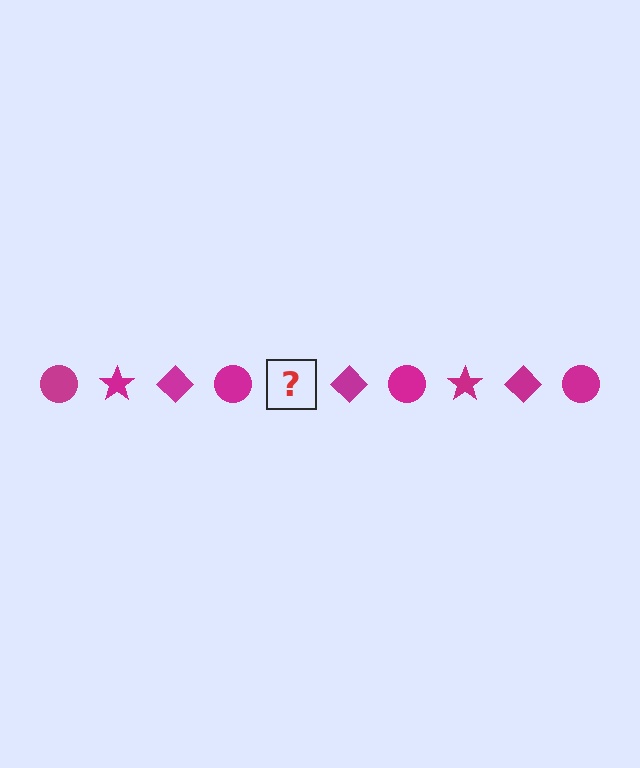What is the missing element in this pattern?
The missing element is a magenta star.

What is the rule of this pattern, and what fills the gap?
The rule is that the pattern cycles through circle, star, diamond shapes in magenta. The gap should be filled with a magenta star.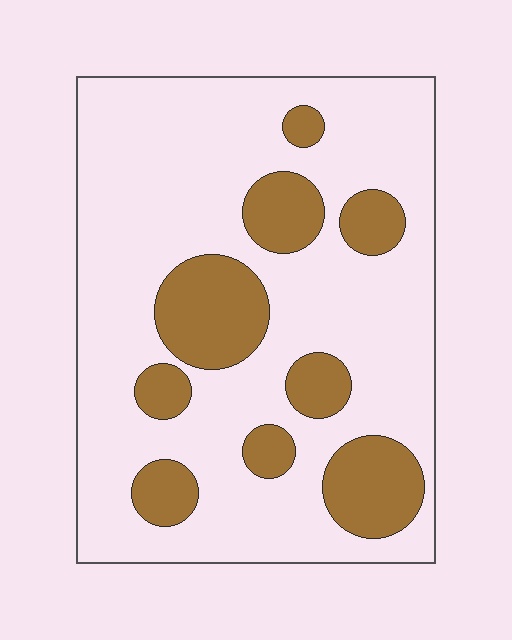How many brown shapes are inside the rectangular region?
9.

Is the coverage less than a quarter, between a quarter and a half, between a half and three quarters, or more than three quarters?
Less than a quarter.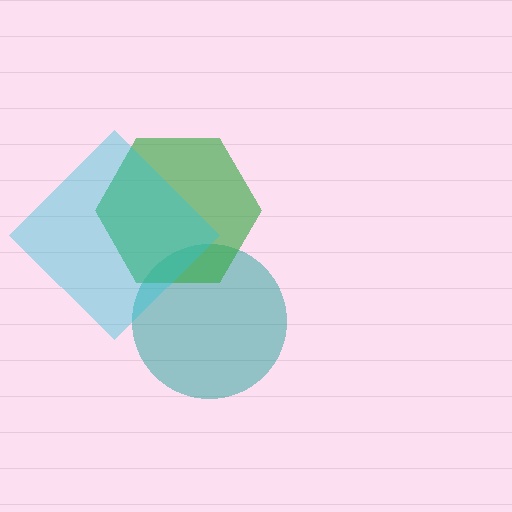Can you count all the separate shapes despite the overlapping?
Yes, there are 3 separate shapes.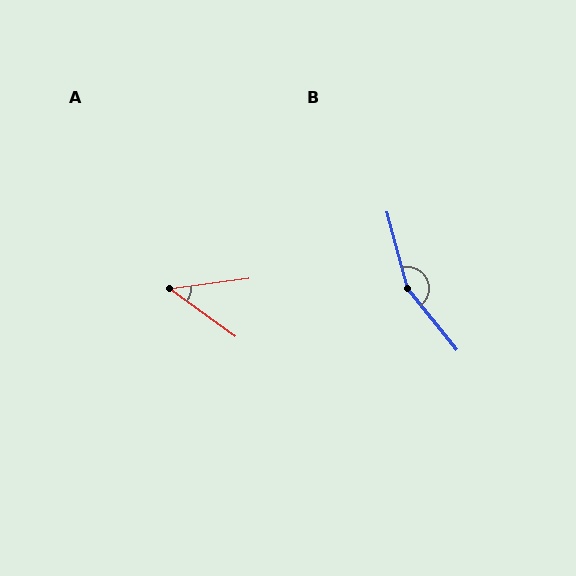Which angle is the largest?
B, at approximately 156 degrees.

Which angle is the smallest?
A, at approximately 43 degrees.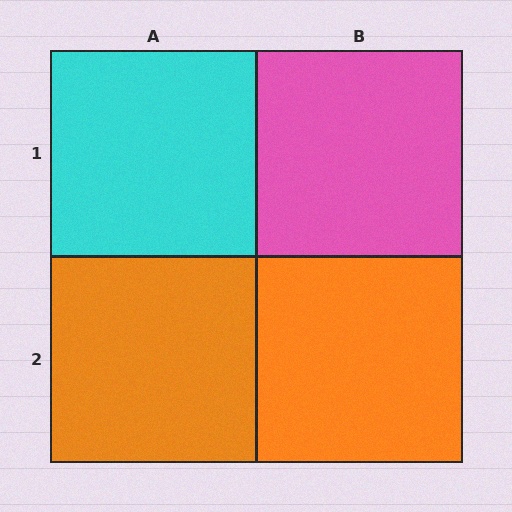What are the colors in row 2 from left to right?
Orange, orange.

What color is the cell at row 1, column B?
Pink.